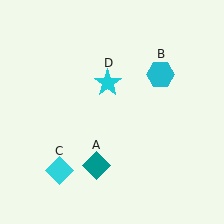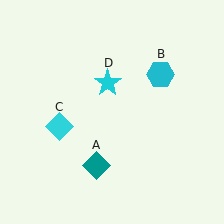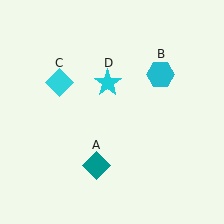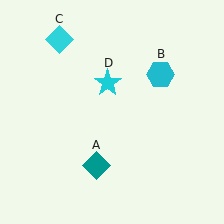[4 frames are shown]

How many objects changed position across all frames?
1 object changed position: cyan diamond (object C).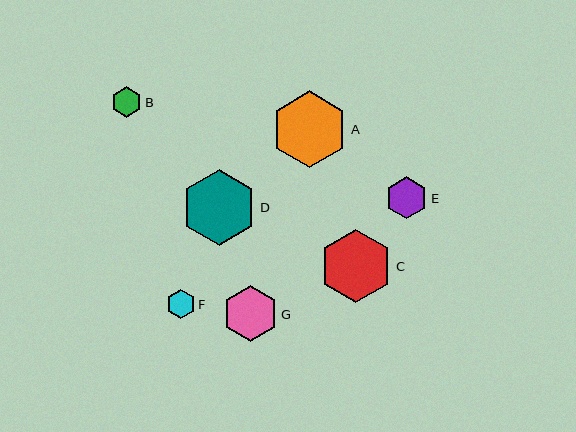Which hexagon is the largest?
Hexagon A is the largest with a size of approximately 77 pixels.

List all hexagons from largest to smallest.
From largest to smallest: A, D, C, G, E, B, F.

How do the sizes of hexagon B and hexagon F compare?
Hexagon B and hexagon F are approximately the same size.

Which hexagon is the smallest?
Hexagon F is the smallest with a size of approximately 29 pixels.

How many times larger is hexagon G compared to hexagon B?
Hexagon G is approximately 1.8 times the size of hexagon B.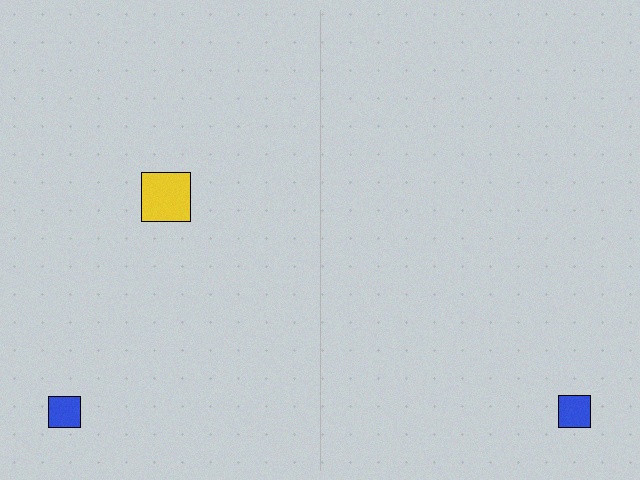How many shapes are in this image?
There are 3 shapes in this image.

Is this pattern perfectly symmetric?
No, the pattern is not perfectly symmetric. A yellow square is missing from the right side.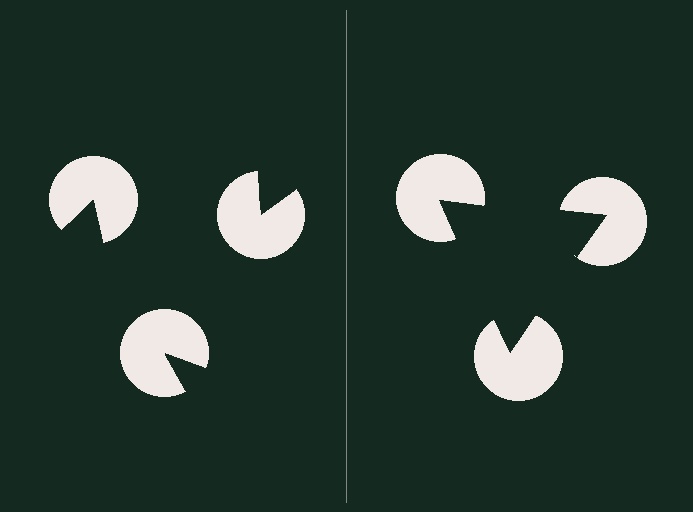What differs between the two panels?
The pac-man discs are positioned identically on both sides; only the wedge orientations differ. On the right they align to a triangle; on the left they are misaligned.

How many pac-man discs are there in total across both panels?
6 — 3 on each side.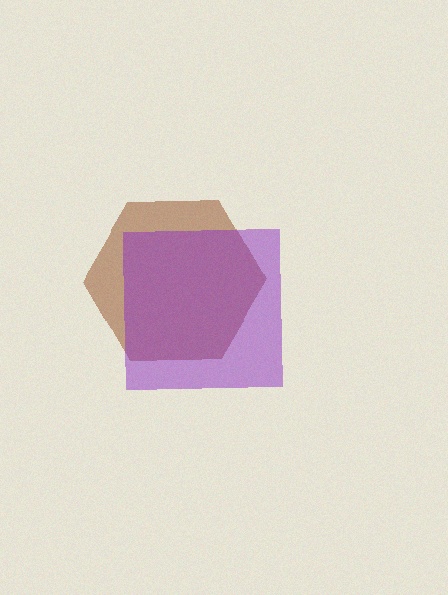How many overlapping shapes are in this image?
There are 2 overlapping shapes in the image.